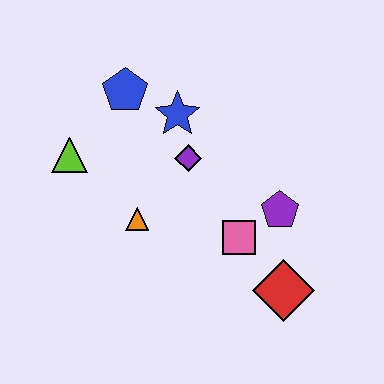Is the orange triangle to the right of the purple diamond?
No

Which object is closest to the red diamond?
The pink square is closest to the red diamond.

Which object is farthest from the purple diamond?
The red diamond is farthest from the purple diamond.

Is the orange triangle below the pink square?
No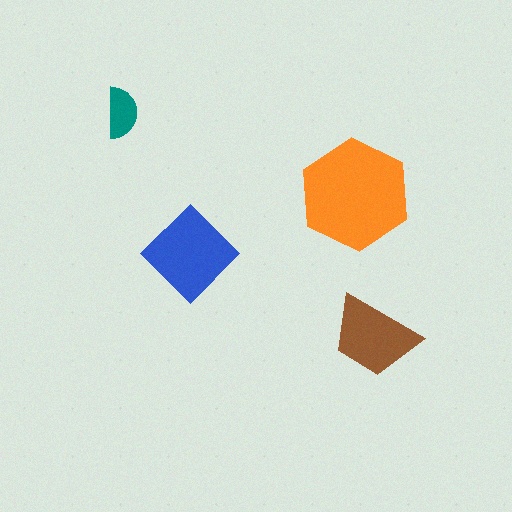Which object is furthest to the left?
The teal semicircle is leftmost.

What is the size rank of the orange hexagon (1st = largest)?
1st.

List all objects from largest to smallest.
The orange hexagon, the blue diamond, the brown trapezoid, the teal semicircle.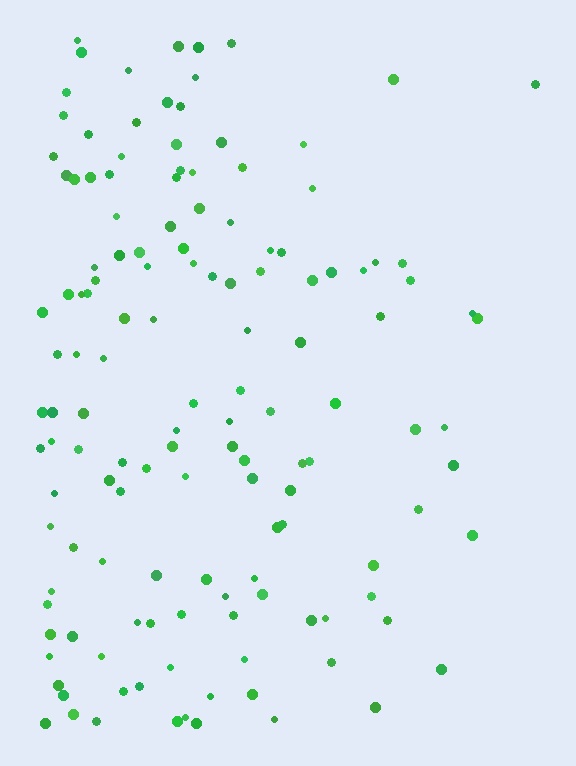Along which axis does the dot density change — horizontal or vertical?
Horizontal.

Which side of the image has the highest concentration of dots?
The left.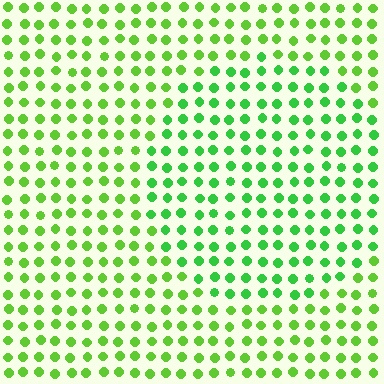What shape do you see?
I see a circle.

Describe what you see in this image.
The image is filled with small lime elements in a uniform arrangement. A circle-shaped region is visible where the elements are tinted to a slightly different hue, forming a subtle color boundary.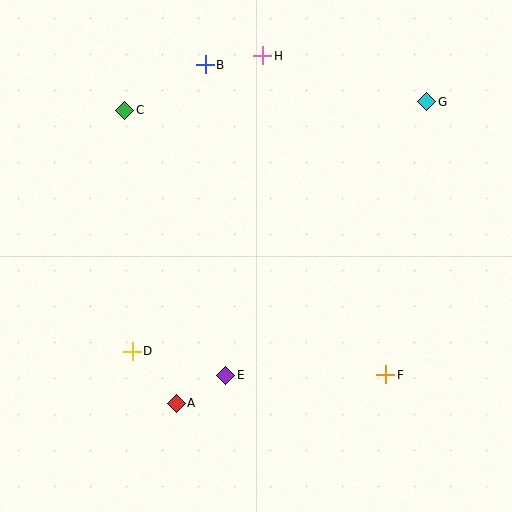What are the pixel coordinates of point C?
Point C is at (125, 110).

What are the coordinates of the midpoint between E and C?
The midpoint between E and C is at (175, 243).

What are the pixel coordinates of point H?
Point H is at (263, 56).